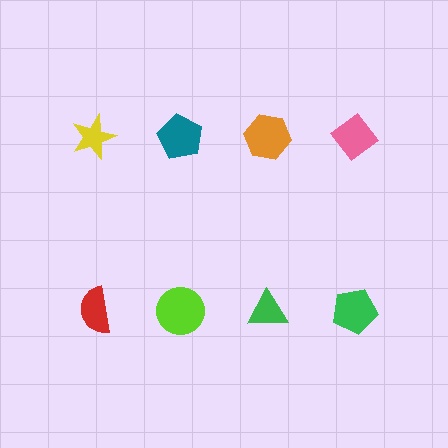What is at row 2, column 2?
A lime circle.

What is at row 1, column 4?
A pink diamond.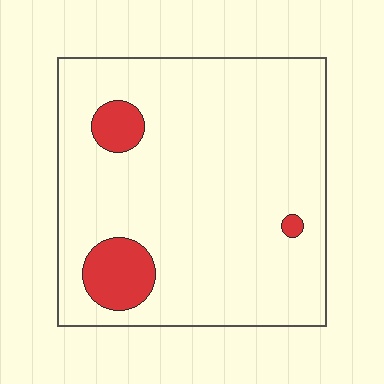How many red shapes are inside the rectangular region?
3.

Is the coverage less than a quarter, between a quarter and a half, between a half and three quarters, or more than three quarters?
Less than a quarter.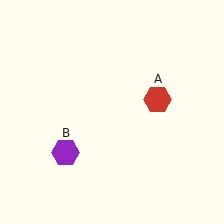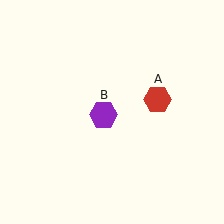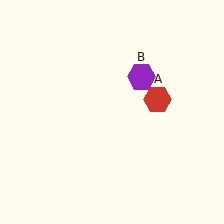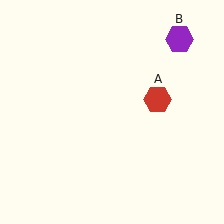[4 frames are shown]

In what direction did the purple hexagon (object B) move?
The purple hexagon (object B) moved up and to the right.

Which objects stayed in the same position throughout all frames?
Red hexagon (object A) remained stationary.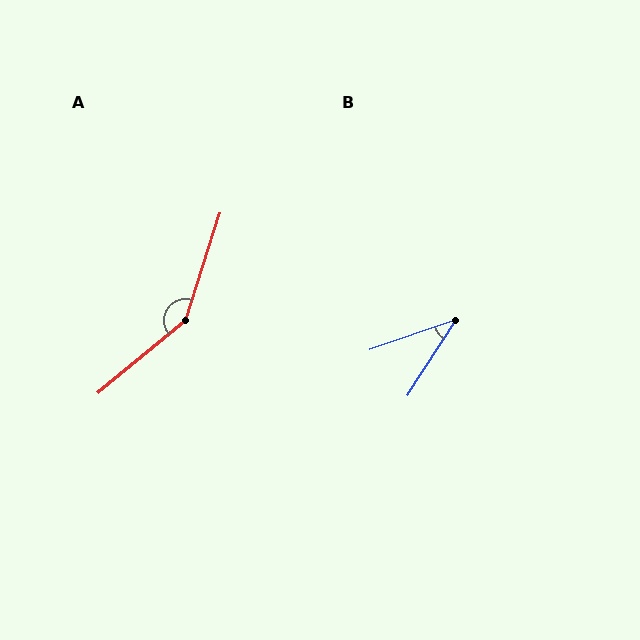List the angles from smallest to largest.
B (38°), A (147°).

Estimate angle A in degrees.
Approximately 147 degrees.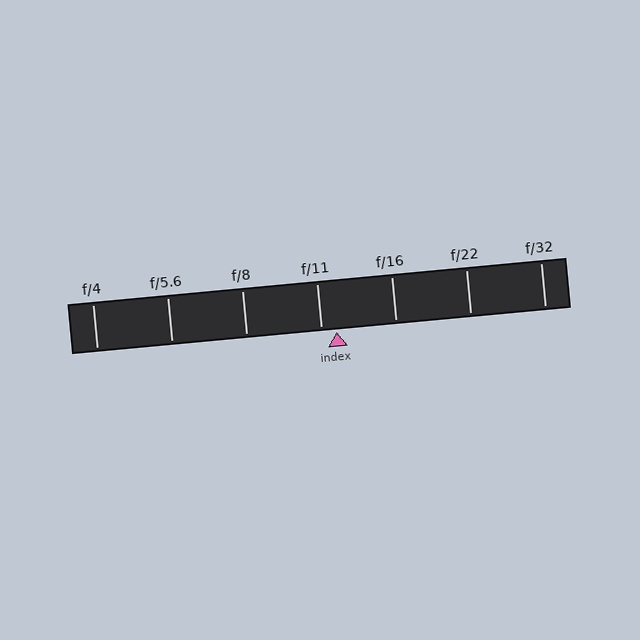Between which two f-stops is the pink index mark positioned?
The index mark is between f/11 and f/16.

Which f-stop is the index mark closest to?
The index mark is closest to f/11.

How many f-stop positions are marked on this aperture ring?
There are 7 f-stop positions marked.